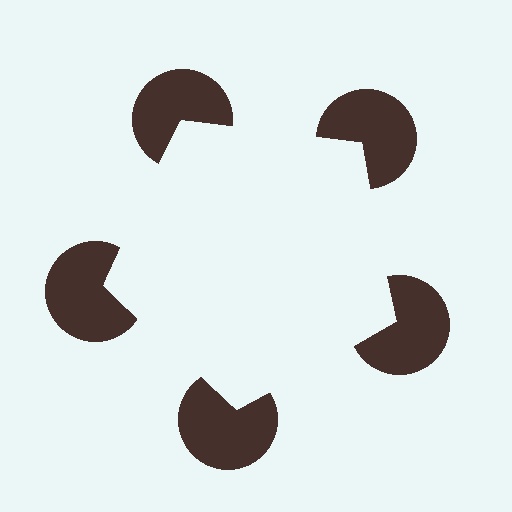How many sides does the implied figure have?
5 sides.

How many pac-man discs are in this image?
There are 5 — one at each vertex of the illusory pentagon.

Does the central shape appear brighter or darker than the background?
It typically appears slightly brighter than the background, even though no actual brightness change is drawn.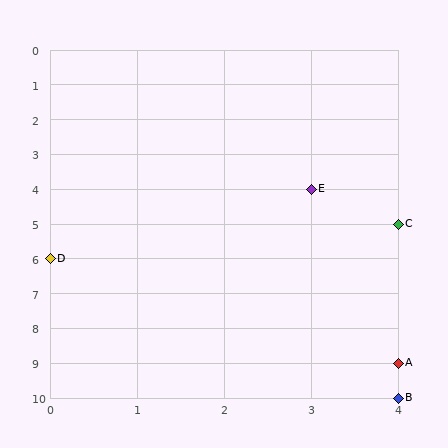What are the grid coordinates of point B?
Point B is at grid coordinates (4, 10).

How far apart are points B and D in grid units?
Points B and D are 4 columns and 4 rows apart (about 5.7 grid units diagonally).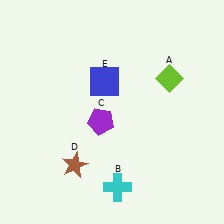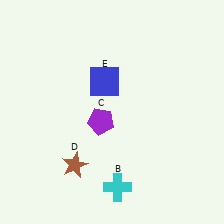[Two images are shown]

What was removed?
The lime diamond (A) was removed in Image 2.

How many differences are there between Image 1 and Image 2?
There is 1 difference between the two images.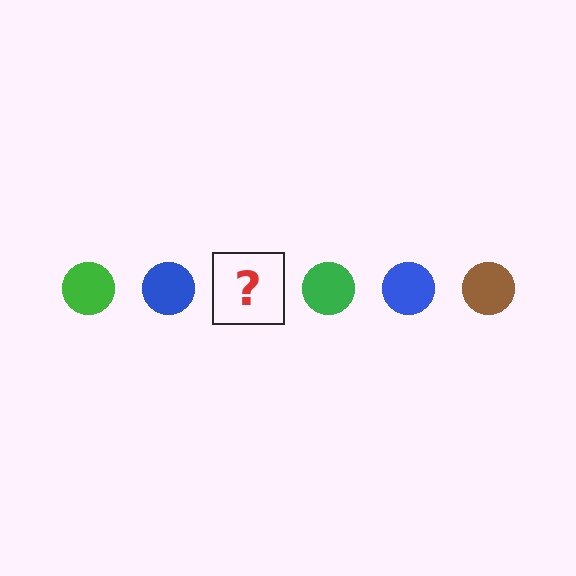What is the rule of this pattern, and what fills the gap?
The rule is that the pattern cycles through green, blue, brown circles. The gap should be filled with a brown circle.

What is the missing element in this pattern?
The missing element is a brown circle.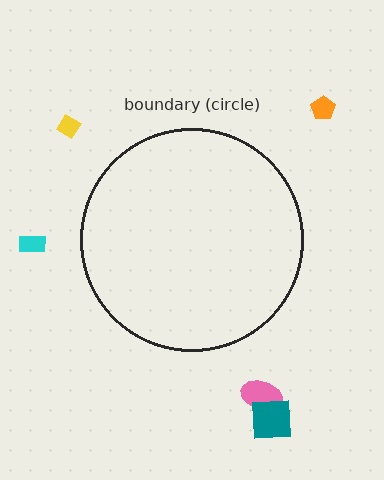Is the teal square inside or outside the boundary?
Outside.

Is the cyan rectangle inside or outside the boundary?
Outside.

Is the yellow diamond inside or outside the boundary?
Outside.